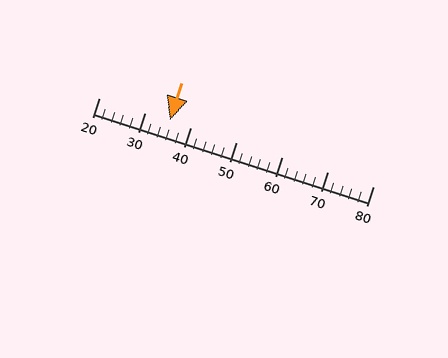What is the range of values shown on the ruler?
The ruler shows values from 20 to 80.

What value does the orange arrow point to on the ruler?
The orange arrow points to approximately 36.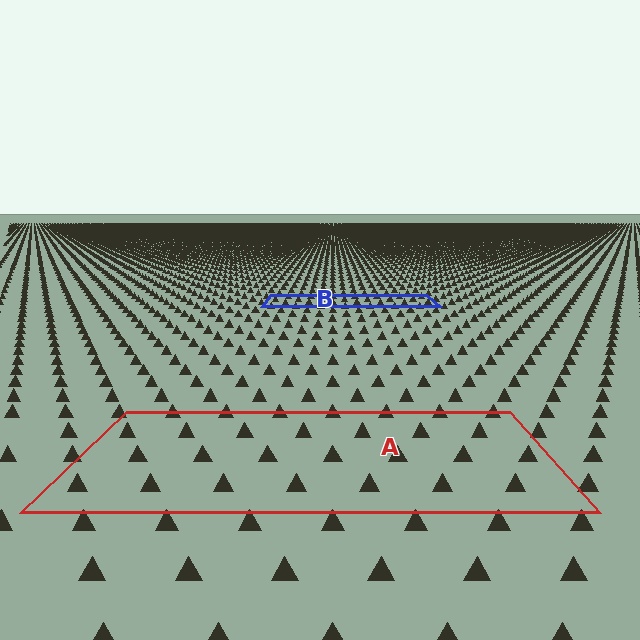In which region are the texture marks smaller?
The texture marks are smaller in region B, because it is farther away.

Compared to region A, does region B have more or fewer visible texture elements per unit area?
Region B has more texture elements per unit area — they are packed more densely because it is farther away.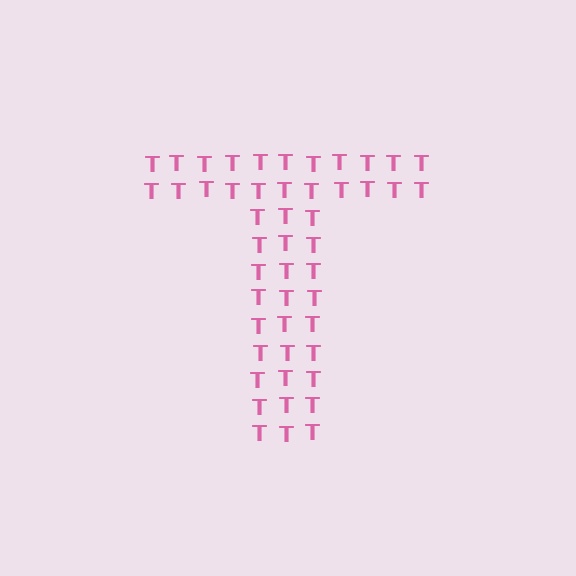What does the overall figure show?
The overall figure shows the letter T.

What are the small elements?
The small elements are letter T's.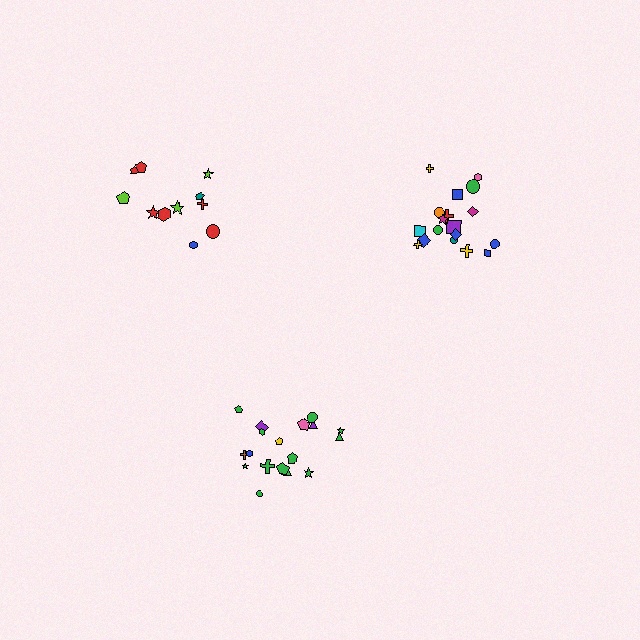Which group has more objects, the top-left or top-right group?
The top-right group.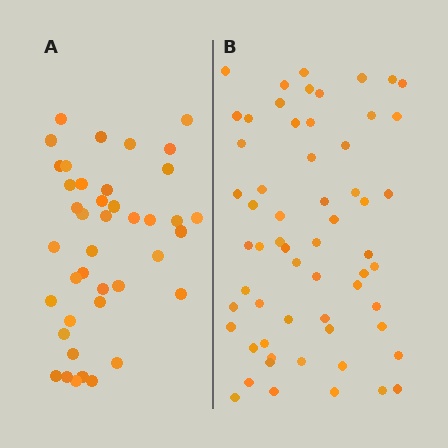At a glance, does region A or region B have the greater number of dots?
Region B (the right region) has more dots.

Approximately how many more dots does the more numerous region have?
Region B has approximately 20 more dots than region A.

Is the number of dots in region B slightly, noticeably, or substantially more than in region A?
Region B has substantially more. The ratio is roughly 1.5 to 1.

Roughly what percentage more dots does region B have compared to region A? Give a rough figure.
About 45% more.